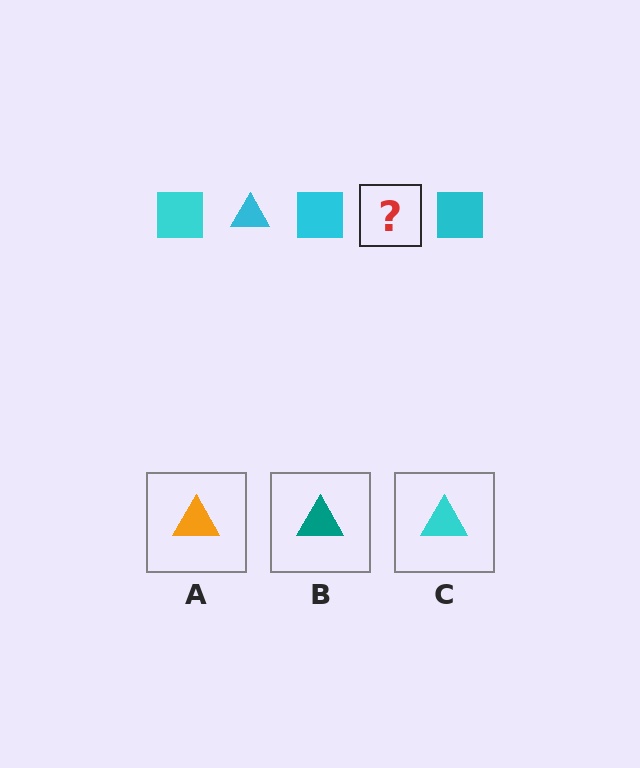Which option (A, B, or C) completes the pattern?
C.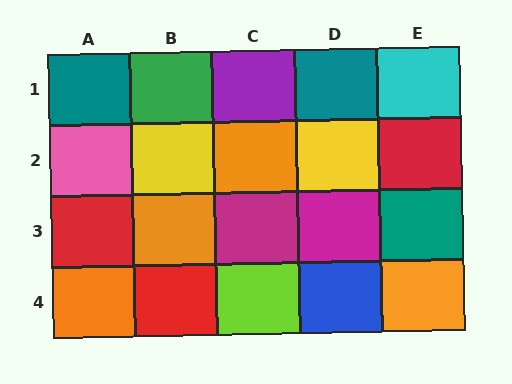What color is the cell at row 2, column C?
Orange.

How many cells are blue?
1 cell is blue.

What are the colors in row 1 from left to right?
Teal, green, purple, teal, cyan.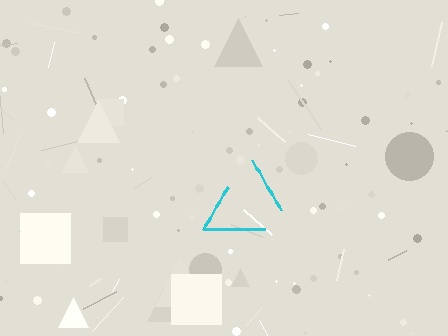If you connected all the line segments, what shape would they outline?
They would outline a triangle.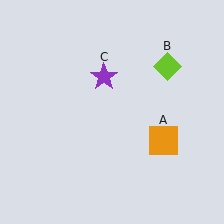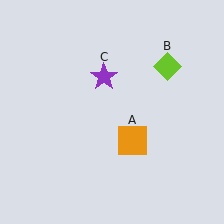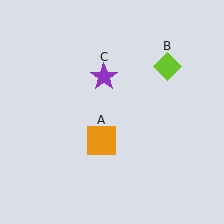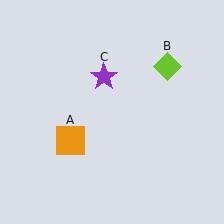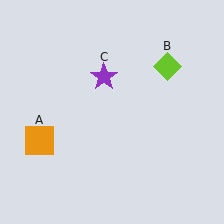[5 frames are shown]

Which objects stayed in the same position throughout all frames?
Lime diamond (object B) and purple star (object C) remained stationary.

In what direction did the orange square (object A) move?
The orange square (object A) moved left.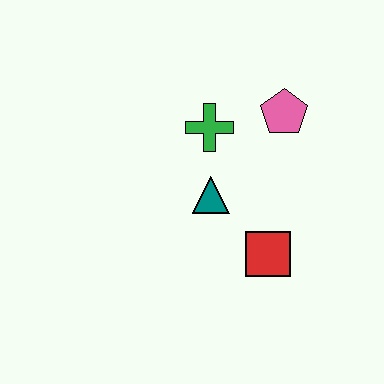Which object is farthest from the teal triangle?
The pink pentagon is farthest from the teal triangle.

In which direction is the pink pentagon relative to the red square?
The pink pentagon is above the red square.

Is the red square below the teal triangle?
Yes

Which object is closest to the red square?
The teal triangle is closest to the red square.